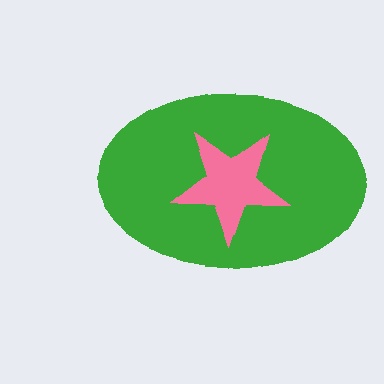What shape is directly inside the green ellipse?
The pink star.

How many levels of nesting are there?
2.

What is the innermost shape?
The pink star.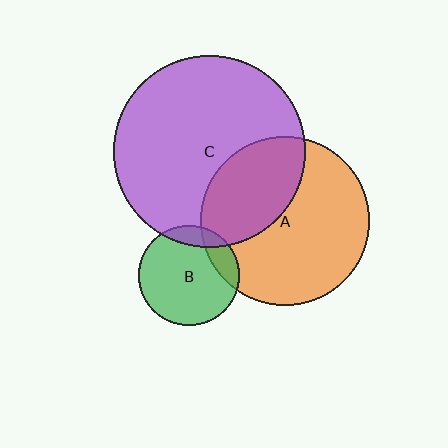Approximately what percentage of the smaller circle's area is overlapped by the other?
Approximately 35%.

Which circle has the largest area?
Circle C (purple).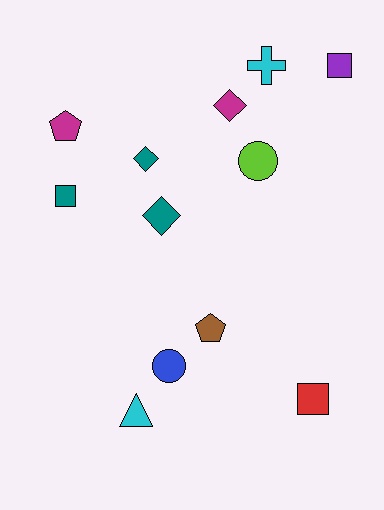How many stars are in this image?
There are no stars.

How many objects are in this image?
There are 12 objects.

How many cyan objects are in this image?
There are 2 cyan objects.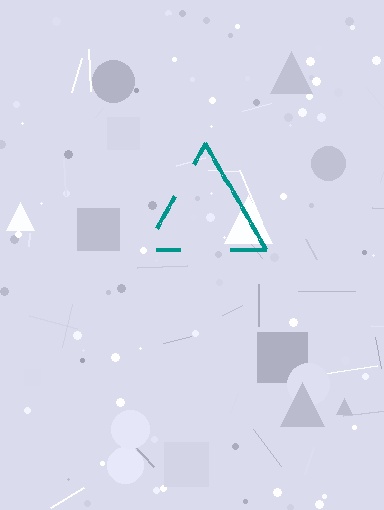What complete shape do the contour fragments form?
The contour fragments form a triangle.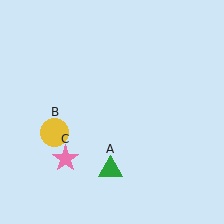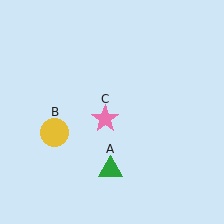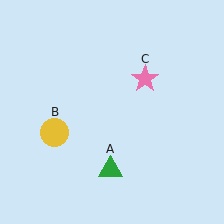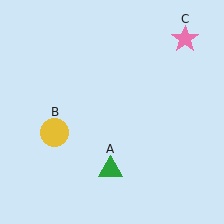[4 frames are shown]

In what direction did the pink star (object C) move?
The pink star (object C) moved up and to the right.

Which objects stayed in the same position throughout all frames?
Green triangle (object A) and yellow circle (object B) remained stationary.